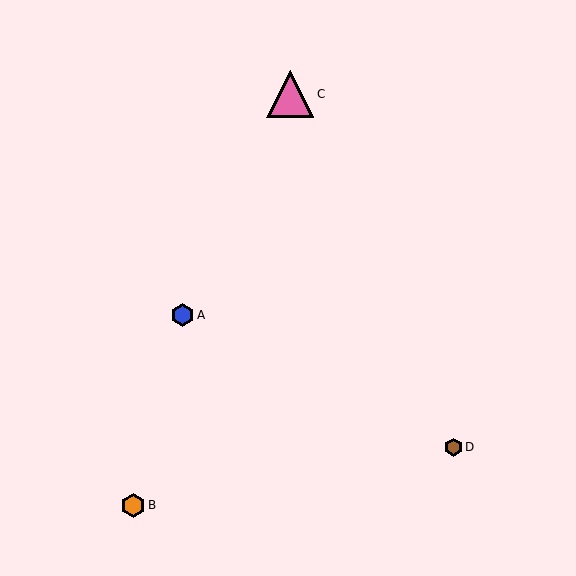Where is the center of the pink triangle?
The center of the pink triangle is at (290, 94).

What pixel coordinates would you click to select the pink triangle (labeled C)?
Click at (290, 94) to select the pink triangle C.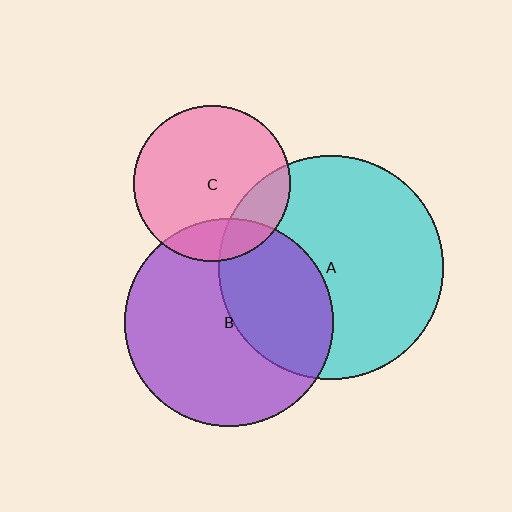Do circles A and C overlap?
Yes.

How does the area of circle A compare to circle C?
Approximately 2.0 times.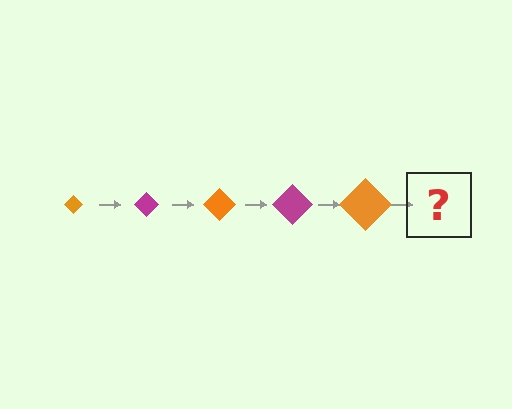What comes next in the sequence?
The next element should be a magenta diamond, larger than the previous one.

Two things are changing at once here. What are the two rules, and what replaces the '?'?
The two rules are that the diamond grows larger each step and the color cycles through orange and magenta. The '?' should be a magenta diamond, larger than the previous one.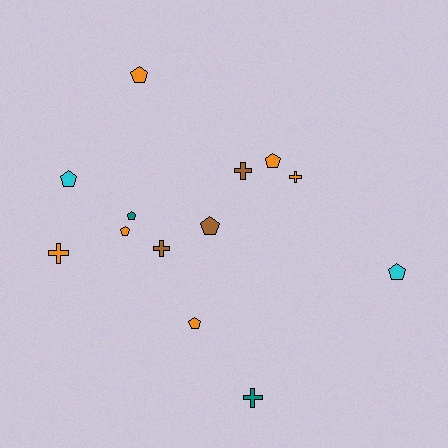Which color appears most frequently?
Orange, with 6 objects.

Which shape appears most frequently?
Pentagon, with 8 objects.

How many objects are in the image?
There are 13 objects.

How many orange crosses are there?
There are 2 orange crosses.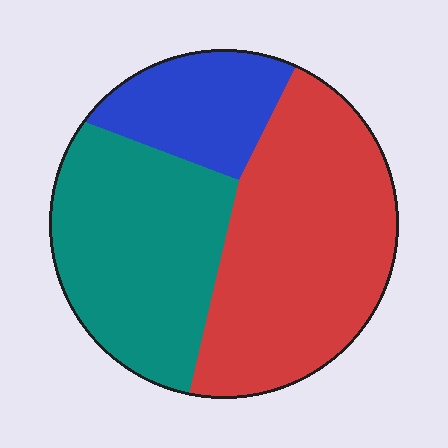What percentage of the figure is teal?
Teal takes up about three eighths (3/8) of the figure.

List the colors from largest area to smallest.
From largest to smallest: red, teal, blue.